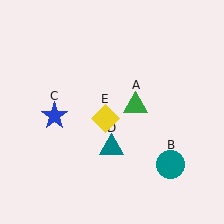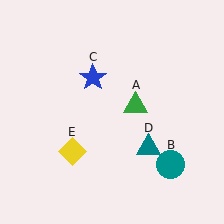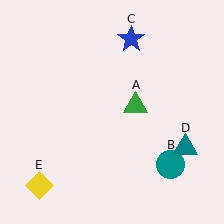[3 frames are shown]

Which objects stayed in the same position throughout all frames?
Green triangle (object A) and teal circle (object B) remained stationary.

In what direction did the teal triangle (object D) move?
The teal triangle (object D) moved right.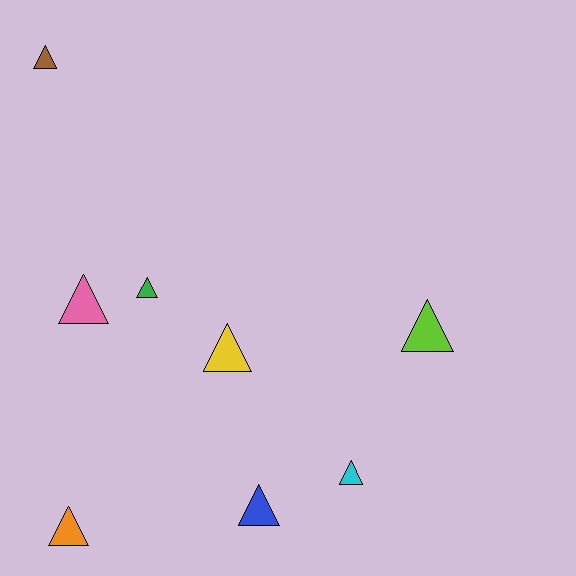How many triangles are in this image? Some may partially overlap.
There are 8 triangles.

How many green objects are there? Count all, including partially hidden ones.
There is 1 green object.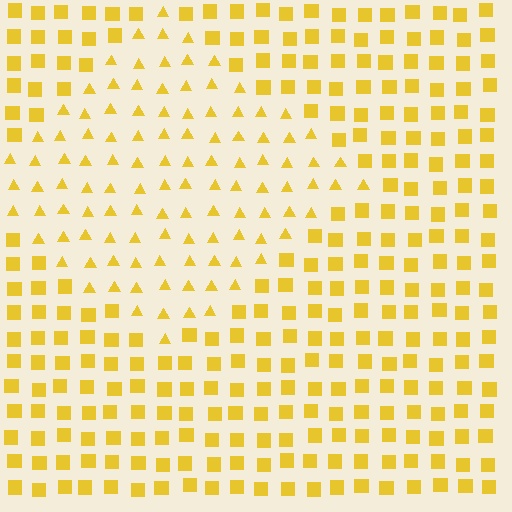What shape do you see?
I see a diamond.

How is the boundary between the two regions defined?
The boundary is defined by a change in element shape: triangles inside vs. squares outside. All elements share the same color and spacing.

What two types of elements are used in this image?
The image uses triangles inside the diamond region and squares outside it.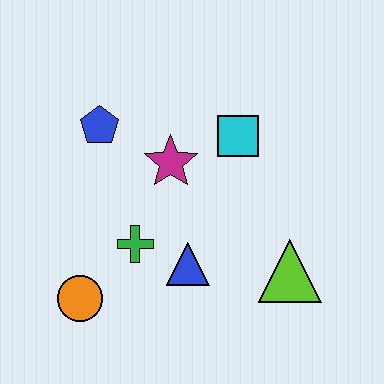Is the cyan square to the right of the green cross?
Yes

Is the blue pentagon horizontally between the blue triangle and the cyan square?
No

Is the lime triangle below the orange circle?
No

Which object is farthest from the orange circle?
The cyan square is farthest from the orange circle.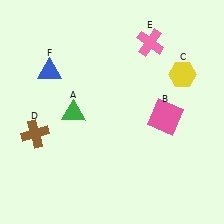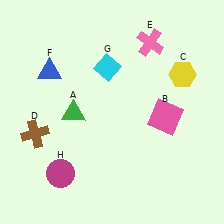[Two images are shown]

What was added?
A cyan diamond (G), a magenta circle (H) were added in Image 2.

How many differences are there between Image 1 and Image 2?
There are 2 differences between the two images.